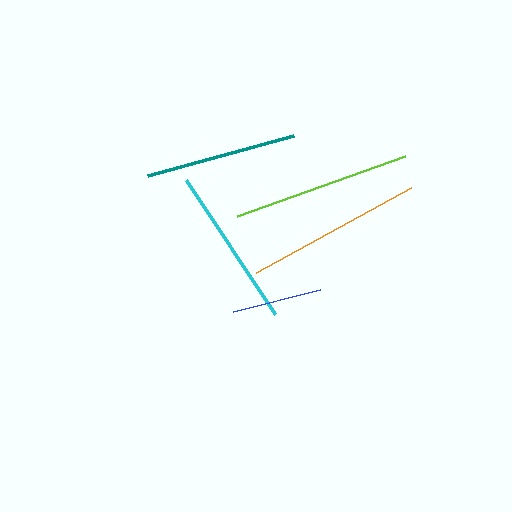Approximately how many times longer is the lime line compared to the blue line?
The lime line is approximately 2.0 times the length of the blue line.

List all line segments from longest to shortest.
From longest to shortest: lime, orange, cyan, teal, blue.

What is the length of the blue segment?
The blue segment is approximately 90 pixels long.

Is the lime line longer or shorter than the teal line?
The lime line is longer than the teal line.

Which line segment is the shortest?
The blue line is the shortest at approximately 90 pixels.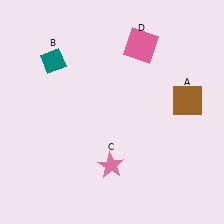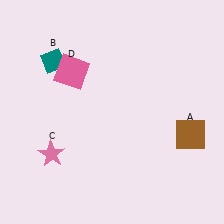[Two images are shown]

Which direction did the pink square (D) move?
The pink square (D) moved left.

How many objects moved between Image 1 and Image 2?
3 objects moved between the two images.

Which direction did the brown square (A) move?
The brown square (A) moved down.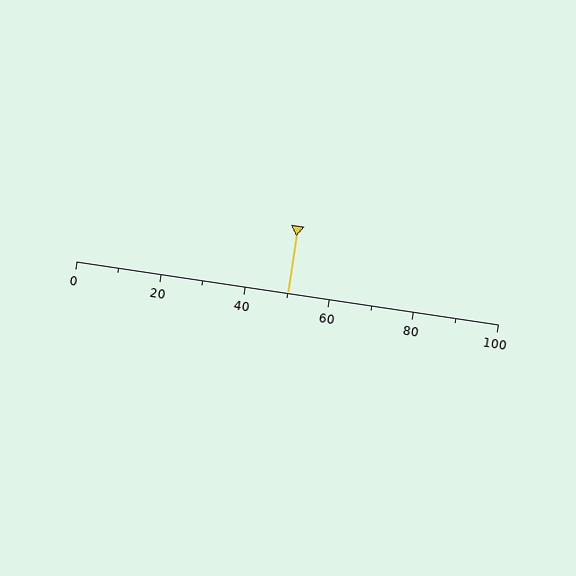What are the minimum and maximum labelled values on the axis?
The axis runs from 0 to 100.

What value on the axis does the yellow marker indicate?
The marker indicates approximately 50.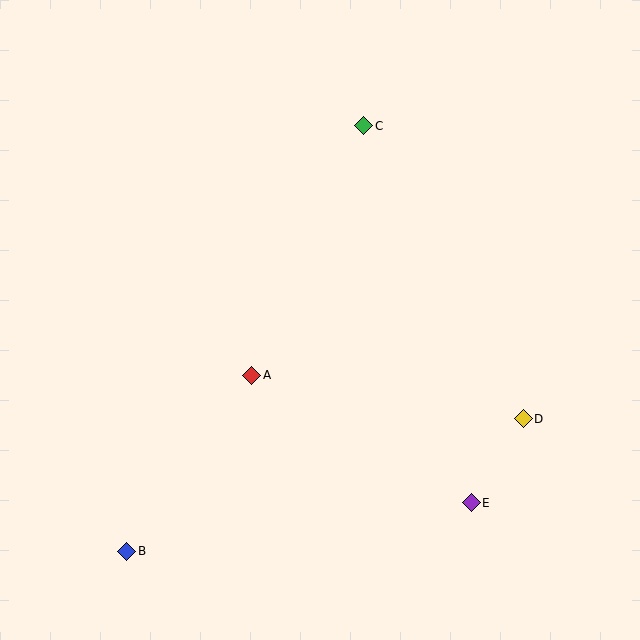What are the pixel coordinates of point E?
Point E is at (471, 503).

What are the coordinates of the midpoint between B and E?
The midpoint between B and E is at (299, 527).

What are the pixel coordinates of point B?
Point B is at (127, 551).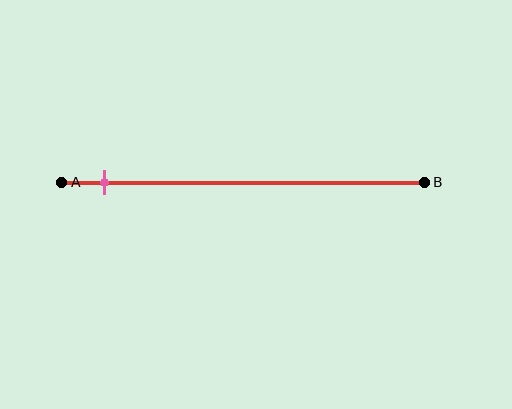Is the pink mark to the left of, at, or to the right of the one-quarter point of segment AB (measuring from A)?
The pink mark is to the left of the one-quarter point of segment AB.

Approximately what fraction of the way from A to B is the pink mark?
The pink mark is approximately 10% of the way from A to B.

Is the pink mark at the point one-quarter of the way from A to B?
No, the mark is at about 10% from A, not at the 25% one-quarter point.